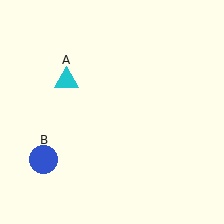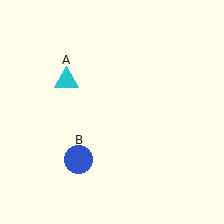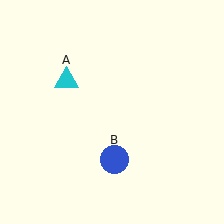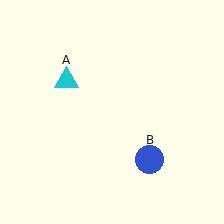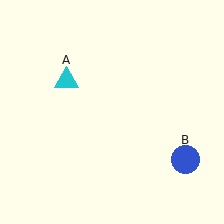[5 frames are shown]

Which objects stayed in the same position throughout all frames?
Cyan triangle (object A) remained stationary.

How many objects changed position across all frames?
1 object changed position: blue circle (object B).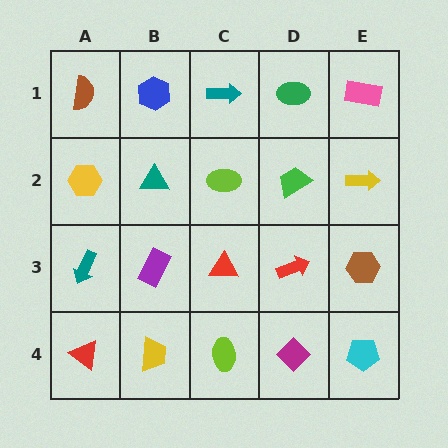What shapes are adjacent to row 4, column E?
A brown hexagon (row 3, column E), a magenta diamond (row 4, column D).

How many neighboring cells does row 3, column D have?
4.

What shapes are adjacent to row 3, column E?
A yellow arrow (row 2, column E), a cyan pentagon (row 4, column E), a red arrow (row 3, column D).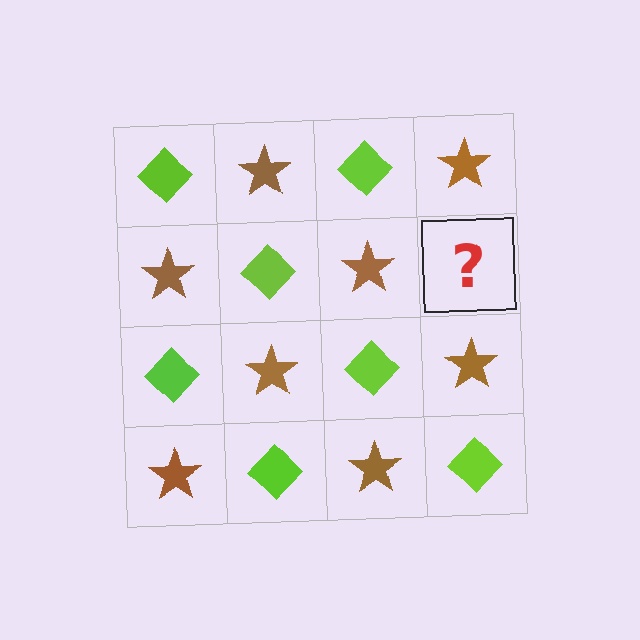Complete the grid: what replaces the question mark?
The question mark should be replaced with a lime diamond.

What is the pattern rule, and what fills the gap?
The rule is that it alternates lime diamond and brown star in a checkerboard pattern. The gap should be filled with a lime diamond.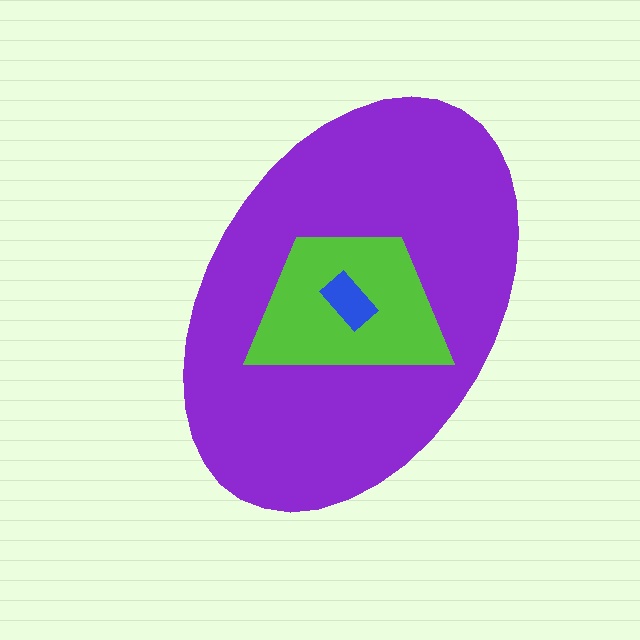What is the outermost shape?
The purple ellipse.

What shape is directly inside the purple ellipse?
The lime trapezoid.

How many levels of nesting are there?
3.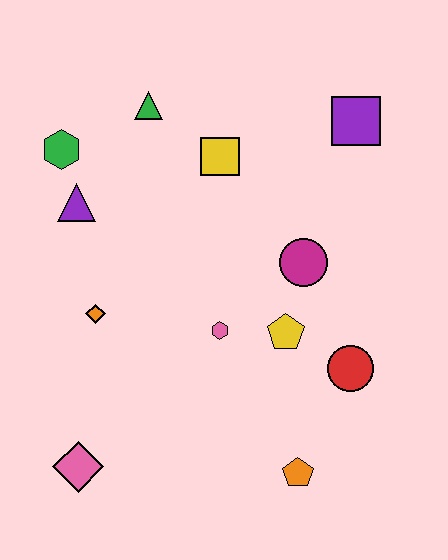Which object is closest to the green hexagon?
The purple triangle is closest to the green hexagon.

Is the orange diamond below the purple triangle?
Yes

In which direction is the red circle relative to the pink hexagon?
The red circle is to the right of the pink hexagon.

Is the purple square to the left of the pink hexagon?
No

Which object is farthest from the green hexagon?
The orange pentagon is farthest from the green hexagon.